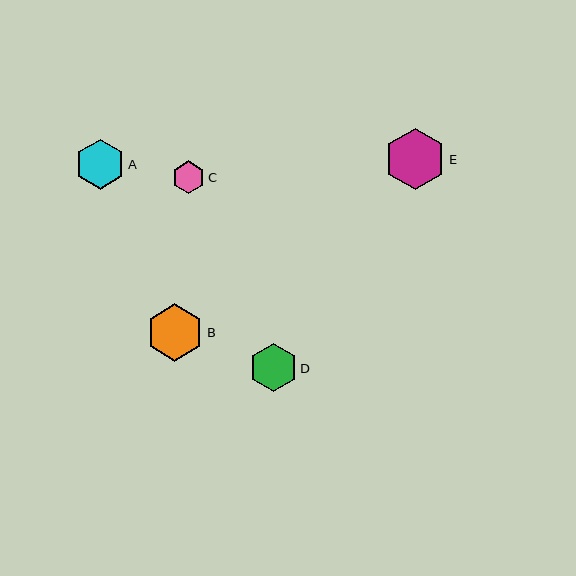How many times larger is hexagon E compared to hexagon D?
Hexagon E is approximately 1.3 times the size of hexagon D.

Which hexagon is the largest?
Hexagon E is the largest with a size of approximately 62 pixels.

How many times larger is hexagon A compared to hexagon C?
Hexagon A is approximately 1.5 times the size of hexagon C.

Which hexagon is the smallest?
Hexagon C is the smallest with a size of approximately 33 pixels.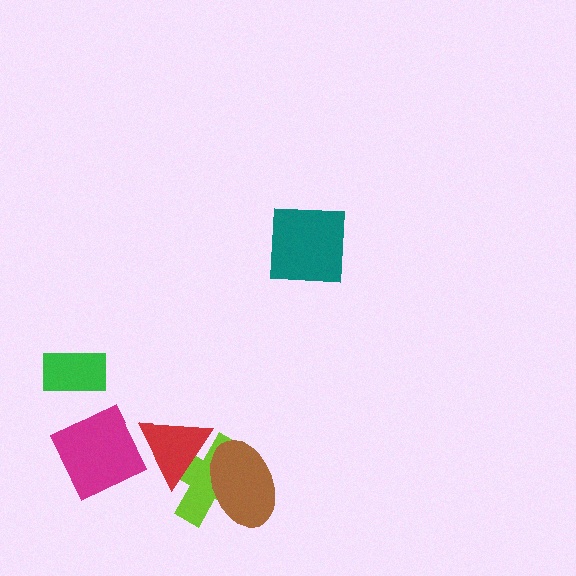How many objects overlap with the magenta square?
0 objects overlap with the magenta square.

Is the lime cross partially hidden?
Yes, it is partially covered by another shape.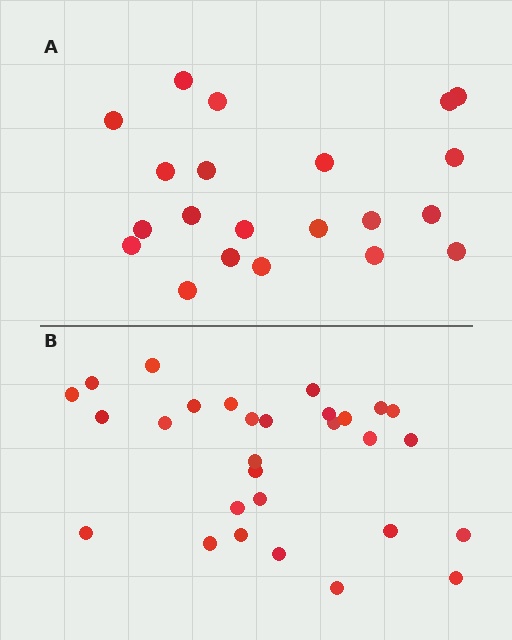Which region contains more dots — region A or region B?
Region B (the bottom region) has more dots.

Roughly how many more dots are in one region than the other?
Region B has roughly 8 or so more dots than region A.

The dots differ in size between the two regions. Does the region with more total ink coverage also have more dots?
No. Region A has more total ink coverage because its dots are larger, but region B actually contains more individual dots. Total area can be misleading — the number of items is what matters here.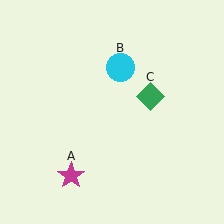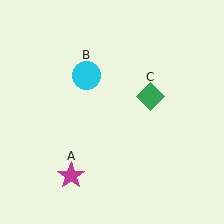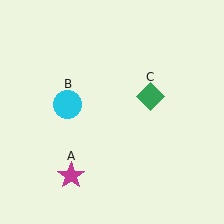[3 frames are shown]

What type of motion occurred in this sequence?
The cyan circle (object B) rotated counterclockwise around the center of the scene.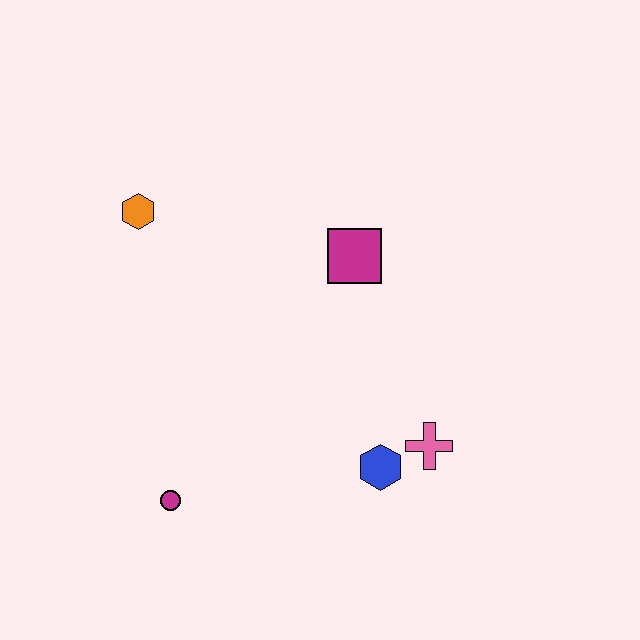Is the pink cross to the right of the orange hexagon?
Yes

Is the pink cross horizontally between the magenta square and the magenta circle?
No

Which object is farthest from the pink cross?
The orange hexagon is farthest from the pink cross.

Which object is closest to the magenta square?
The pink cross is closest to the magenta square.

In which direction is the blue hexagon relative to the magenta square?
The blue hexagon is below the magenta square.